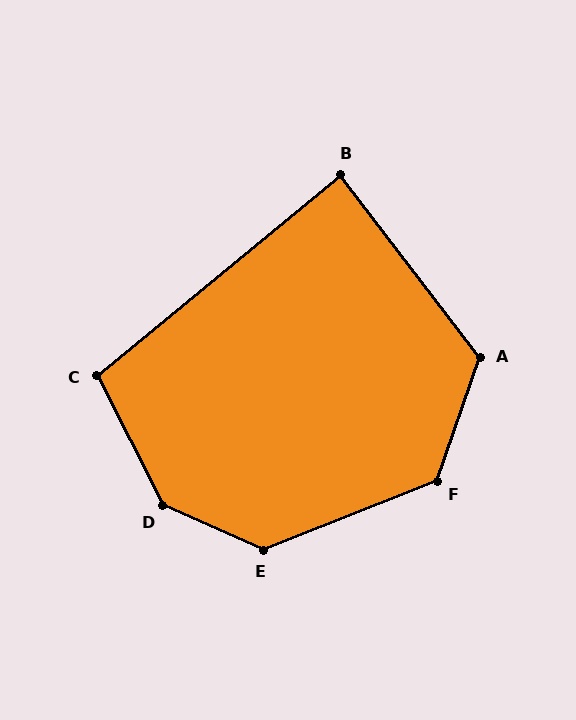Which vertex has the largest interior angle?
D, at approximately 141 degrees.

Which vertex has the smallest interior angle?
B, at approximately 88 degrees.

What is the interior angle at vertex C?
Approximately 102 degrees (obtuse).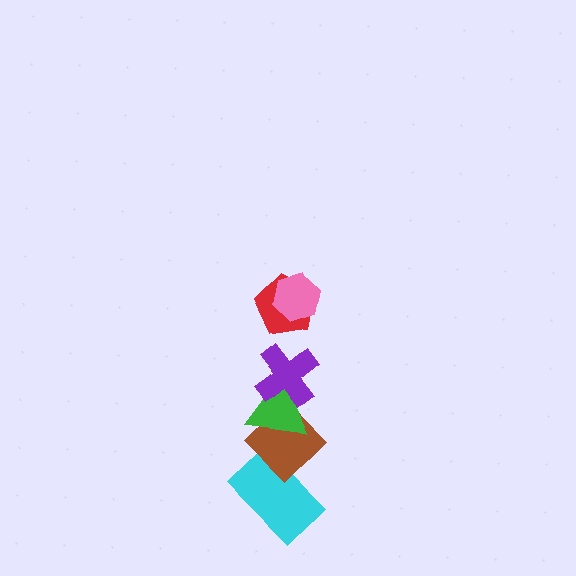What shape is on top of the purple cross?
The red pentagon is on top of the purple cross.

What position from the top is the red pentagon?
The red pentagon is 2nd from the top.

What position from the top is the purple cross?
The purple cross is 3rd from the top.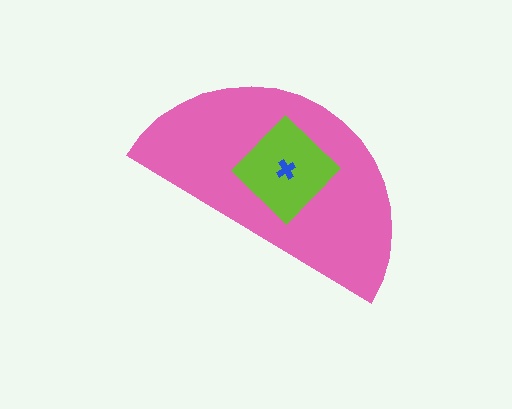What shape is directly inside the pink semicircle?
The lime diamond.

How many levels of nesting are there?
3.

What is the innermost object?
The blue cross.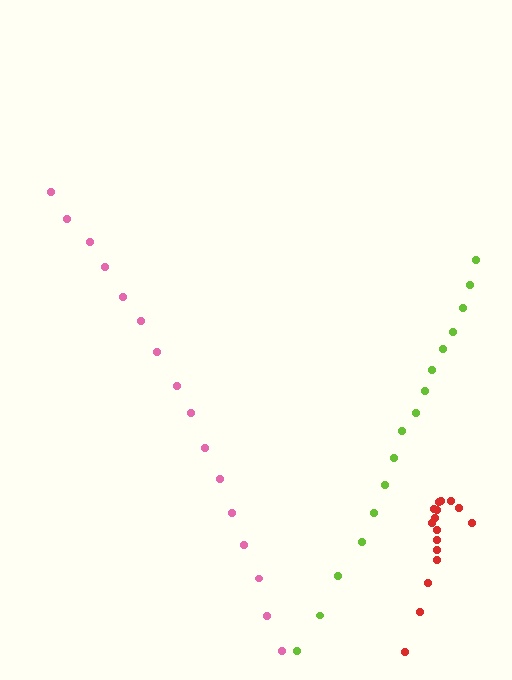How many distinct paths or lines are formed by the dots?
There are 3 distinct paths.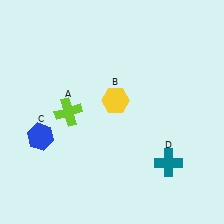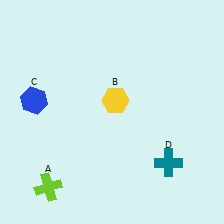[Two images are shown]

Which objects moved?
The objects that moved are: the lime cross (A), the blue hexagon (C).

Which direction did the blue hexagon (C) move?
The blue hexagon (C) moved up.